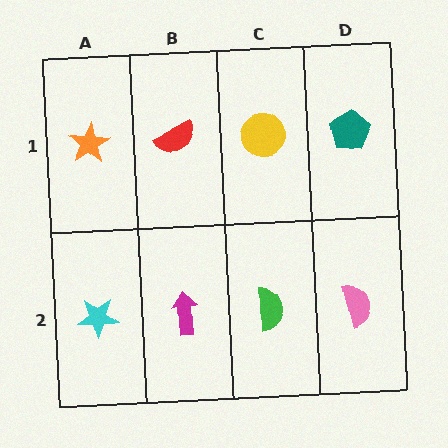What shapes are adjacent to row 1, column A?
A cyan star (row 2, column A), a red semicircle (row 1, column B).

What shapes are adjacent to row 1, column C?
A green semicircle (row 2, column C), a red semicircle (row 1, column B), a teal pentagon (row 1, column D).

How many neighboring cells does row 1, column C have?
3.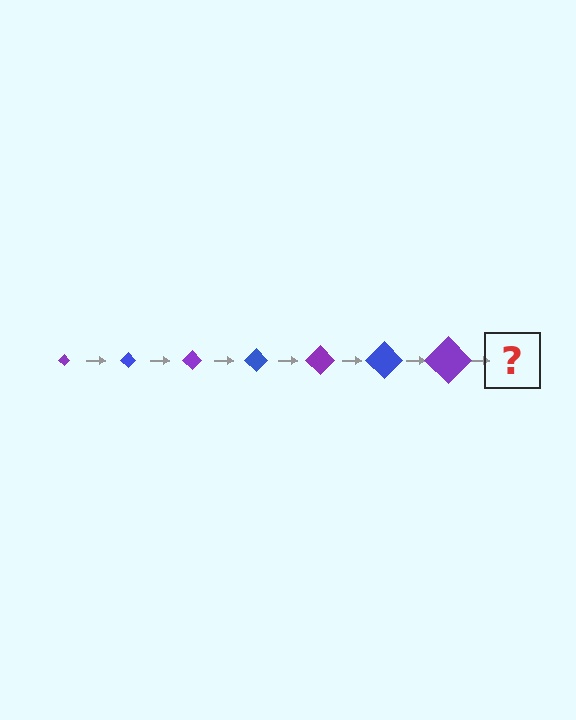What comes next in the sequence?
The next element should be a blue diamond, larger than the previous one.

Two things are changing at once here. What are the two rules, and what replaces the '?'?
The two rules are that the diamond grows larger each step and the color cycles through purple and blue. The '?' should be a blue diamond, larger than the previous one.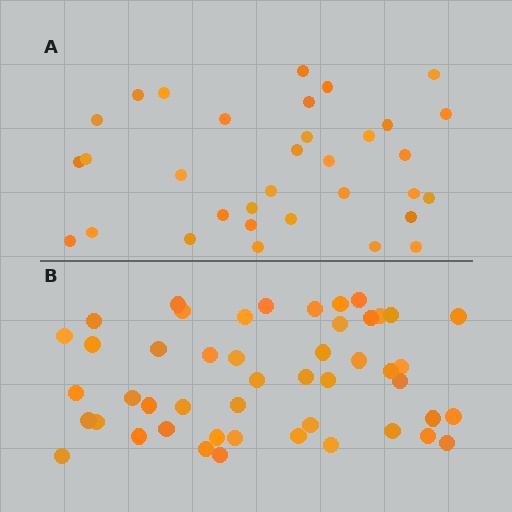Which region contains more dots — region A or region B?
Region B (the bottom region) has more dots.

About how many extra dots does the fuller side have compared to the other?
Region B has approximately 15 more dots than region A.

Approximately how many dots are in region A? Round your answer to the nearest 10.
About 30 dots. (The exact count is 33, which rounds to 30.)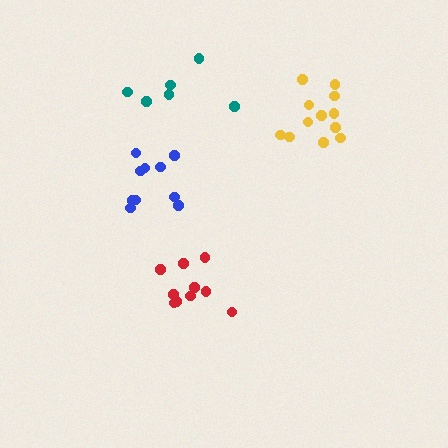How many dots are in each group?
Group 1: 10 dots, Group 2: 6 dots, Group 3: 10 dots, Group 4: 12 dots (38 total).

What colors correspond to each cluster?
The clusters are colored: blue, teal, red, yellow.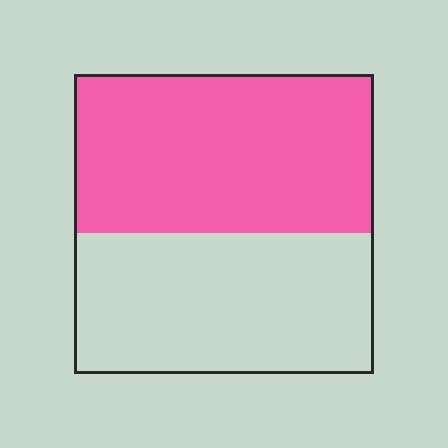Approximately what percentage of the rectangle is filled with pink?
Approximately 55%.